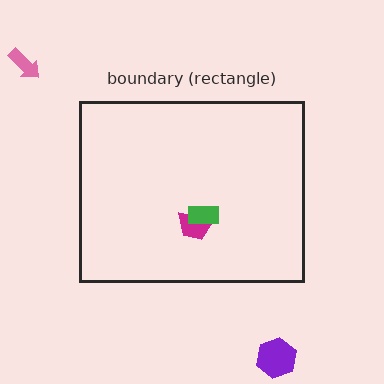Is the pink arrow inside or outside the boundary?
Outside.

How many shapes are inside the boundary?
2 inside, 2 outside.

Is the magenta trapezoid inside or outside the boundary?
Inside.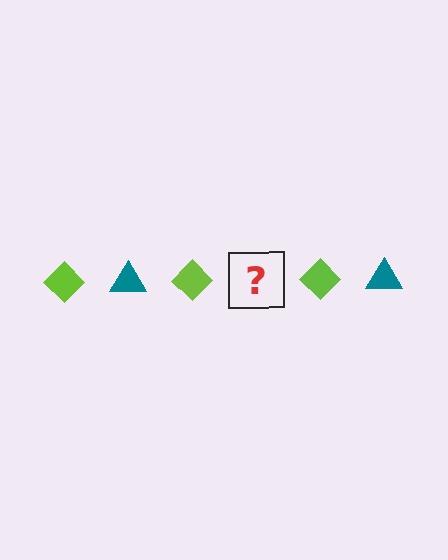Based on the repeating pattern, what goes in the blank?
The blank should be a teal triangle.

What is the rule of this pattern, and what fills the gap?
The rule is that the pattern alternates between lime diamond and teal triangle. The gap should be filled with a teal triangle.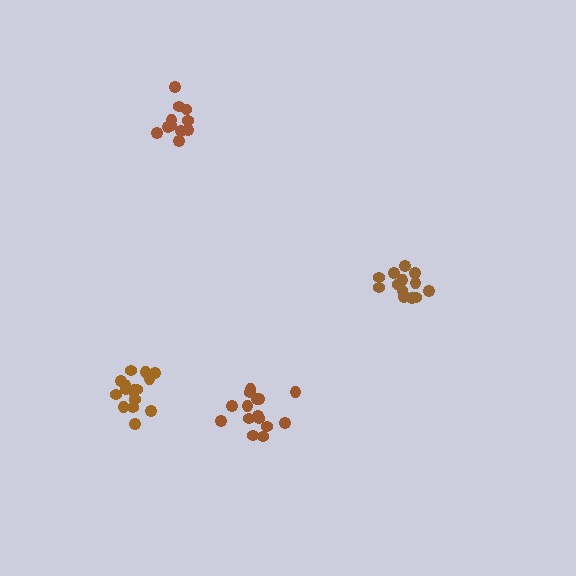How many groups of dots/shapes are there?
There are 4 groups.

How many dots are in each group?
Group 1: 11 dots, Group 2: 14 dots, Group 3: 16 dots, Group 4: 15 dots (56 total).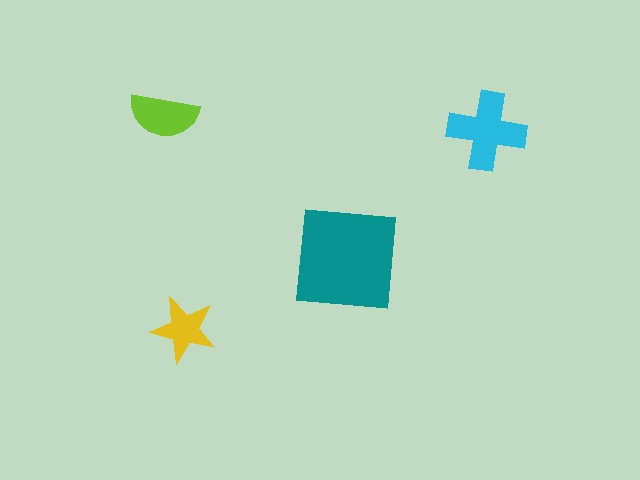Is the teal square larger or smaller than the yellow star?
Larger.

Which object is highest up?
The lime semicircle is topmost.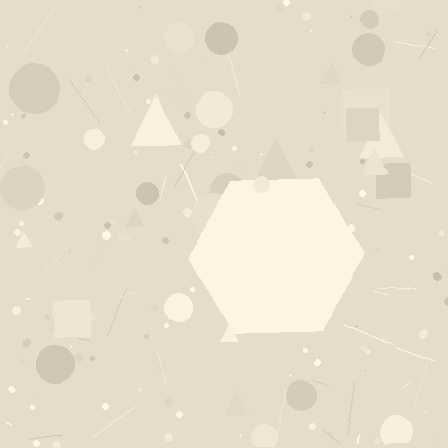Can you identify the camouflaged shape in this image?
The camouflaged shape is a hexagon.